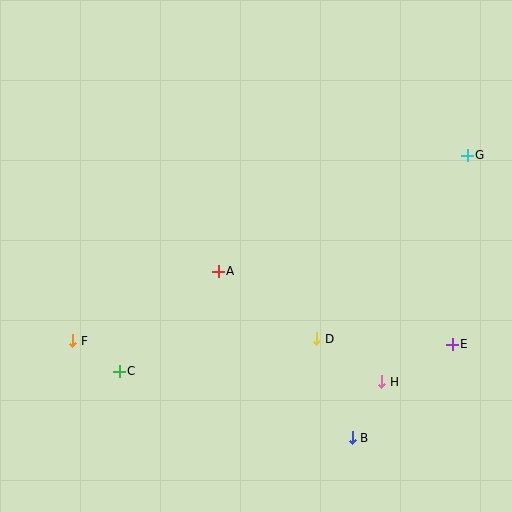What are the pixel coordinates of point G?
Point G is at (467, 155).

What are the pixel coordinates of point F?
Point F is at (73, 341).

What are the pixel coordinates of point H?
Point H is at (382, 382).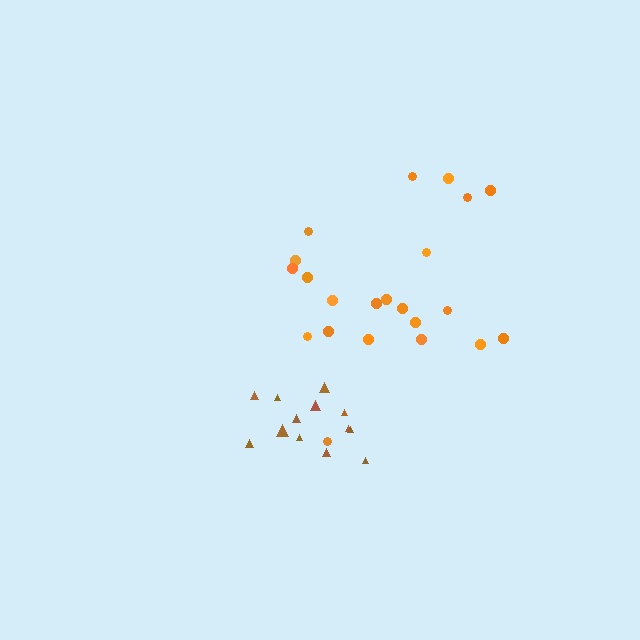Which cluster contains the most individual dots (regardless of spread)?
Orange (22).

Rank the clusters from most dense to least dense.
brown, orange.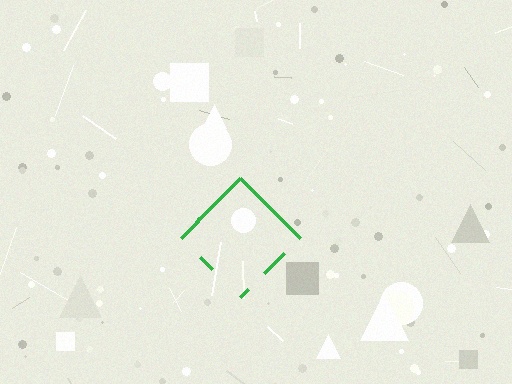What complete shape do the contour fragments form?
The contour fragments form a diamond.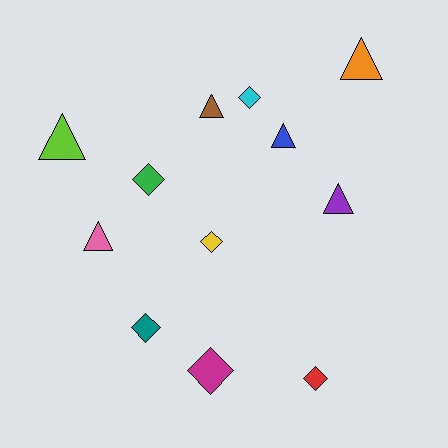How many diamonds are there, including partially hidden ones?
There are 6 diamonds.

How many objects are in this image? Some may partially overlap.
There are 12 objects.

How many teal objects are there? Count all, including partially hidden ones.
There is 1 teal object.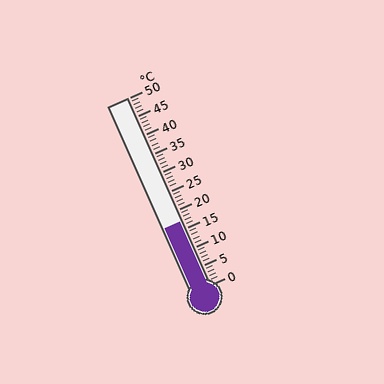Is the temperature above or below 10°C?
The temperature is above 10°C.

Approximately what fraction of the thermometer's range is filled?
The thermometer is filled to approximately 35% of its range.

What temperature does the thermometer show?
The thermometer shows approximately 17°C.